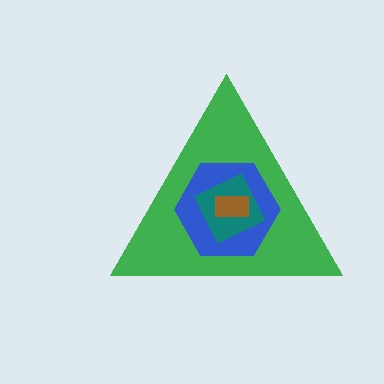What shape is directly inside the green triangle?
The blue hexagon.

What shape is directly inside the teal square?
The brown rectangle.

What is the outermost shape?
The green triangle.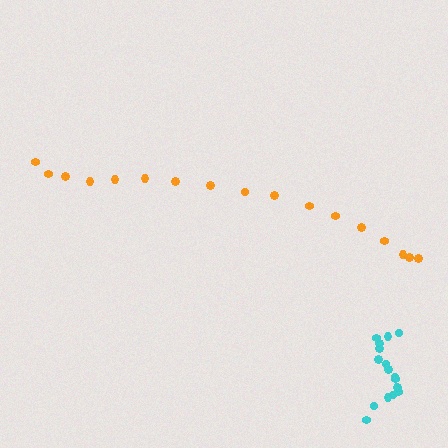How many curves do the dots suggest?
There are 2 distinct paths.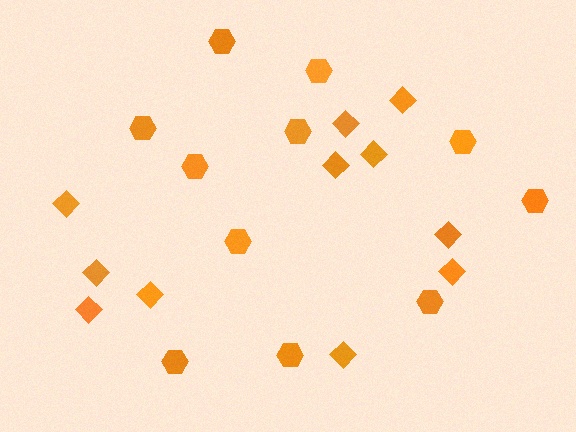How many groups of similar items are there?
There are 2 groups: one group of diamonds (11) and one group of hexagons (11).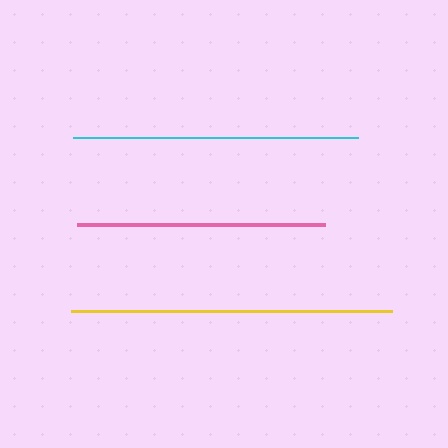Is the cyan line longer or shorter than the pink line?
The cyan line is longer than the pink line.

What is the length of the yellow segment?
The yellow segment is approximately 321 pixels long.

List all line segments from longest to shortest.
From longest to shortest: yellow, cyan, pink.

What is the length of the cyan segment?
The cyan segment is approximately 285 pixels long.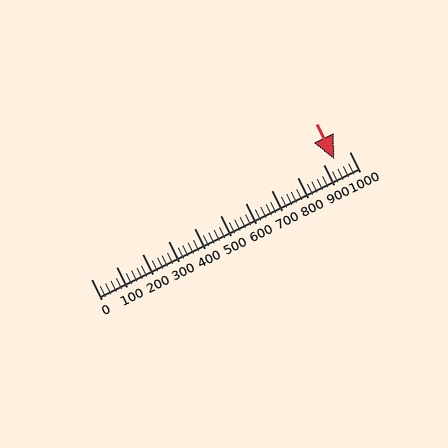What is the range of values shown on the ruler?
The ruler shows values from 0 to 1000.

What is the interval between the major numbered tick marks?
The major tick marks are spaced 100 units apart.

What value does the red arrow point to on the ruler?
The red arrow points to approximately 944.